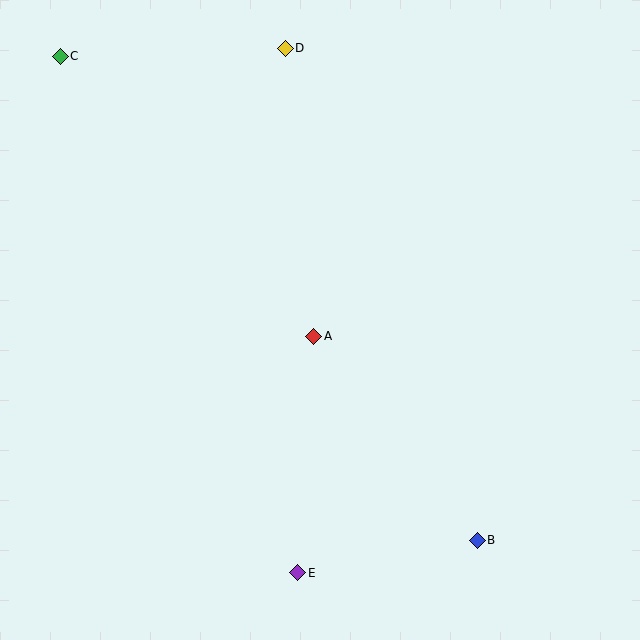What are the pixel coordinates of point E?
Point E is at (298, 573).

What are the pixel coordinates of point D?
Point D is at (285, 48).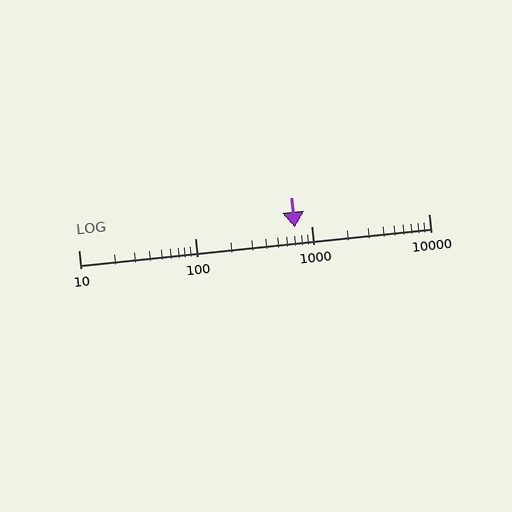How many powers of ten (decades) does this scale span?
The scale spans 3 decades, from 10 to 10000.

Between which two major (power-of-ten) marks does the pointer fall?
The pointer is between 100 and 1000.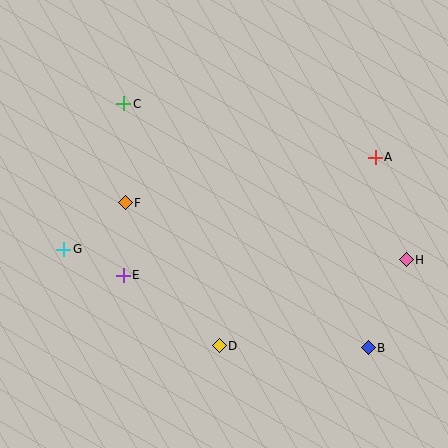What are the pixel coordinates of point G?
Point G is at (64, 249).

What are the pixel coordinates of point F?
Point F is at (125, 203).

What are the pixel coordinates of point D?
Point D is at (219, 346).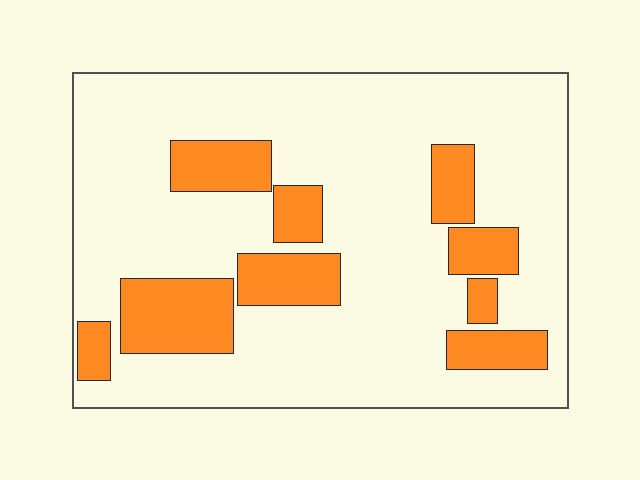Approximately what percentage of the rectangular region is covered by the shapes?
Approximately 20%.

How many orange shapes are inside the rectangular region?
9.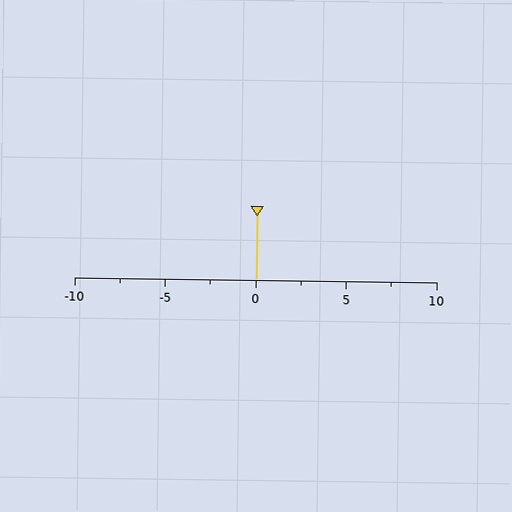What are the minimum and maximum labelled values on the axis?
The axis runs from -10 to 10.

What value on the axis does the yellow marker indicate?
The marker indicates approximately 0.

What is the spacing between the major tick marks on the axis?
The major ticks are spaced 5 apart.